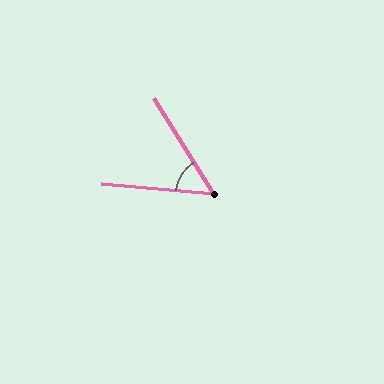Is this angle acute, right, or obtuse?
It is acute.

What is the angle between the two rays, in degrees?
Approximately 53 degrees.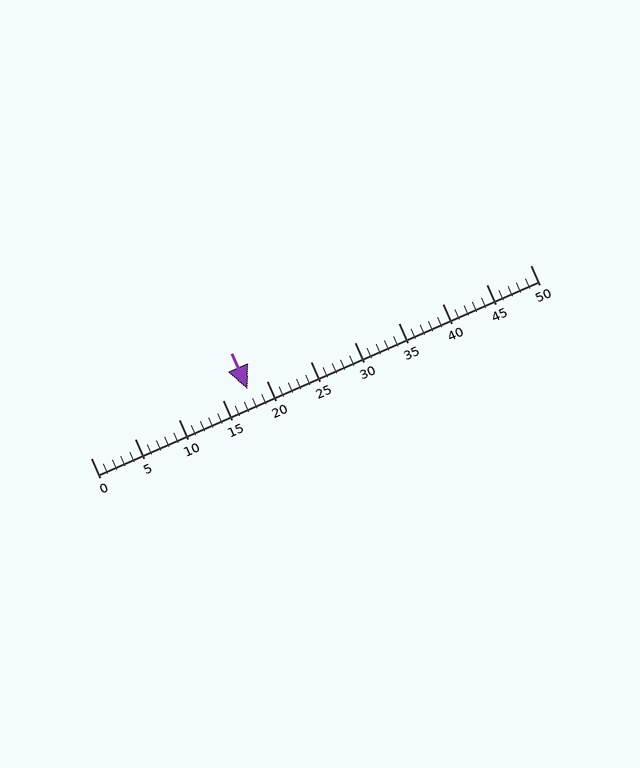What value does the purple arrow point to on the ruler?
The purple arrow points to approximately 18.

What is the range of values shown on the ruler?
The ruler shows values from 0 to 50.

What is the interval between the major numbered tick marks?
The major tick marks are spaced 5 units apart.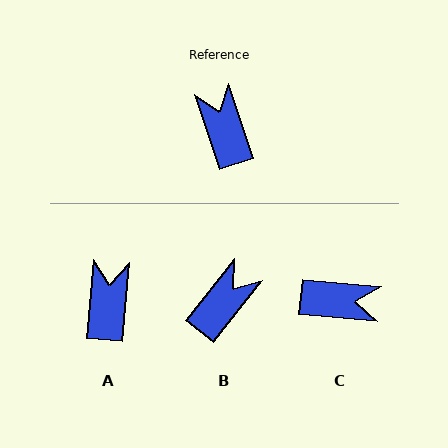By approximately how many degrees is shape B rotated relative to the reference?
Approximately 56 degrees clockwise.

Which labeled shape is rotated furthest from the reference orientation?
C, about 113 degrees away.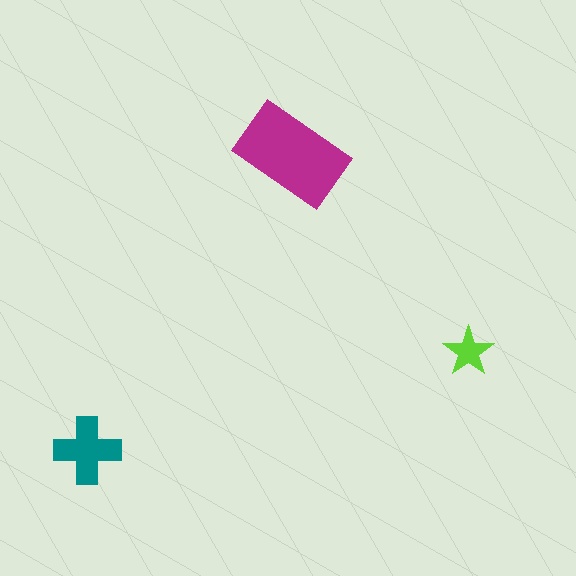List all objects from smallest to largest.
The lime star, the teal cross, the magenta rectangle.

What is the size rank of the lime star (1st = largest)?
3rd.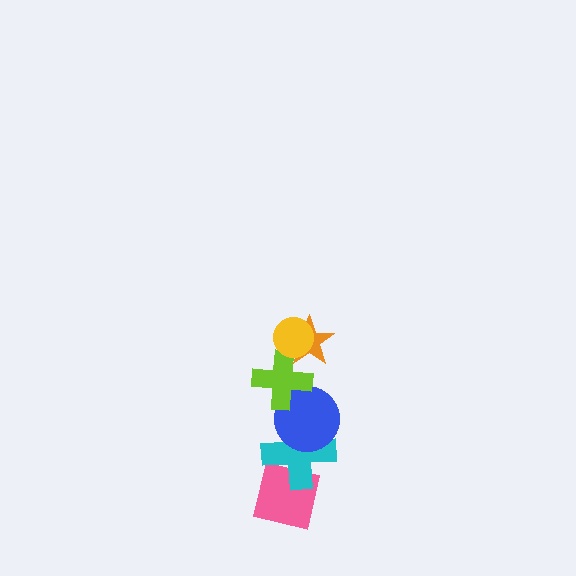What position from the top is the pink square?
The pink square is 6th from the top.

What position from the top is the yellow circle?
The yellow circle is 1st from the top.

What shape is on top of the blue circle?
The lime cross is on top of the blue circle.